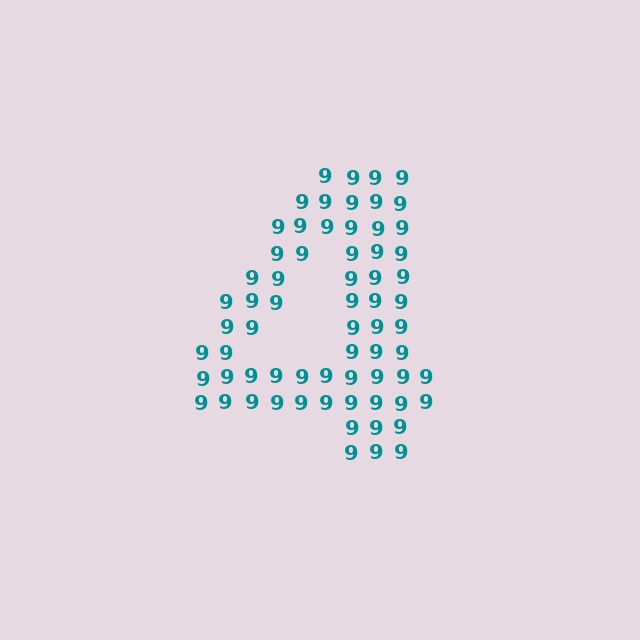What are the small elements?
The small elements are digit 9's.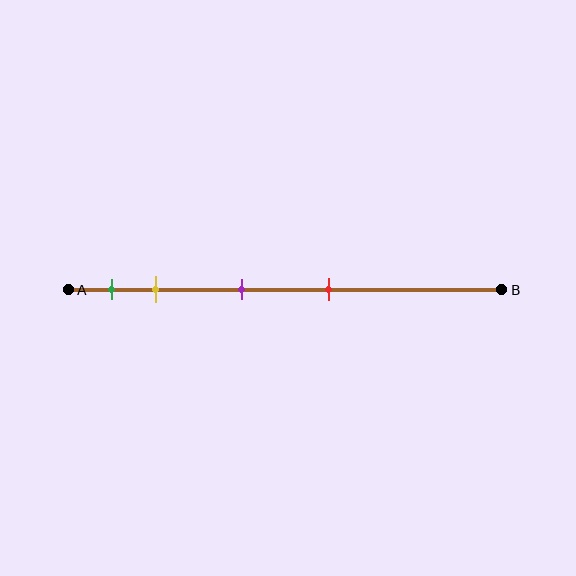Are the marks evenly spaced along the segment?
No, the marks are not evenly spaced.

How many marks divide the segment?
There are 4 marks dividing the segment.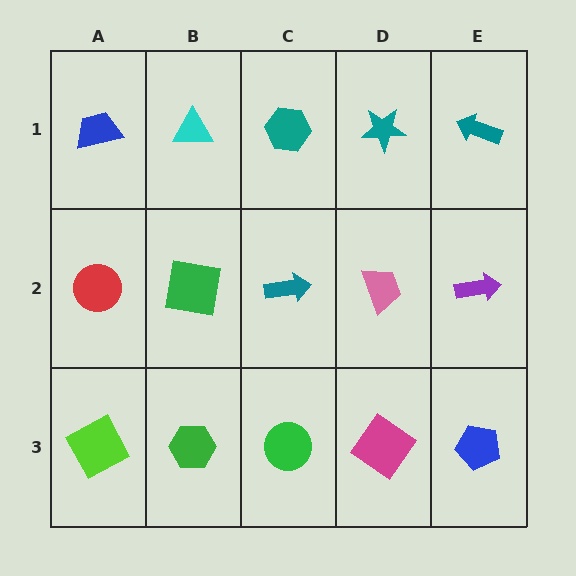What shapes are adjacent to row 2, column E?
A teal arrow (row 1, column E), a blue pentagon (row 3, column E), a pink trapezoid (row 2, column D).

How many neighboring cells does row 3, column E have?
2.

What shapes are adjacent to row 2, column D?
A teal star (row 1, column D), a magenta diamond (row 3, column D), a teal arrow (row 2, column C), a purple arrow (row 2, column E).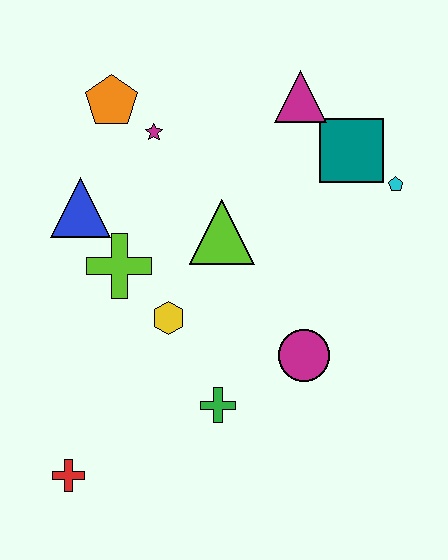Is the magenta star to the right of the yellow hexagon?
No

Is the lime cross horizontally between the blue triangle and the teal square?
Yes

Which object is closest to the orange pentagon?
The magenta star is closest to the orange pentagon.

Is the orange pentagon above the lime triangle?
Yes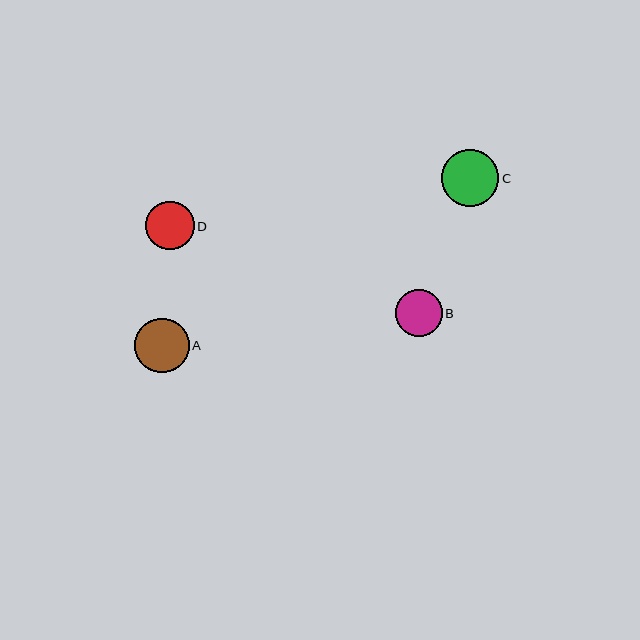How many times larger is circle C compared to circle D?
Circle C is approximately 1.2 times the size of circle D.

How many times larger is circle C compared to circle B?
Circle C is approximately 1.2 times the size of circle B.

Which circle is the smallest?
Circle B is the smallest with a size of approximately 47 pixels.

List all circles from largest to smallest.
From largest to smallest: C, A, D, B.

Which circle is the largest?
Circle C is the largest with a size of approximately 57 pixels.